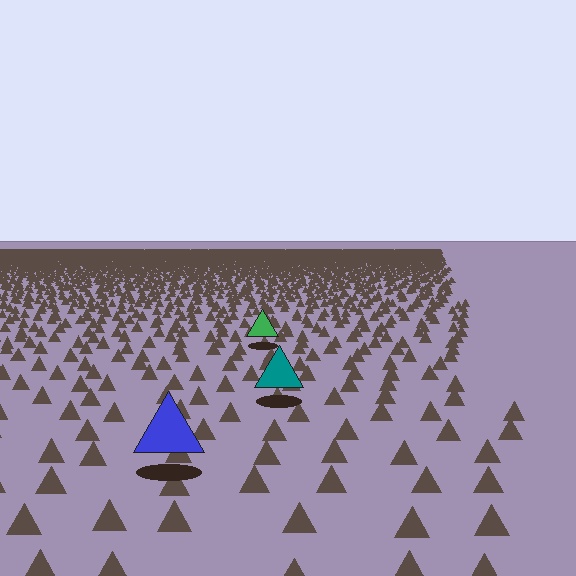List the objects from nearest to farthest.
From nearest to farthest: the blue triangle, the teal triangle, the green triangle.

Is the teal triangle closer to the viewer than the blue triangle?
No. The blue triangle is closer — you can tell from the texture gradient: the ground texture is coarser near it.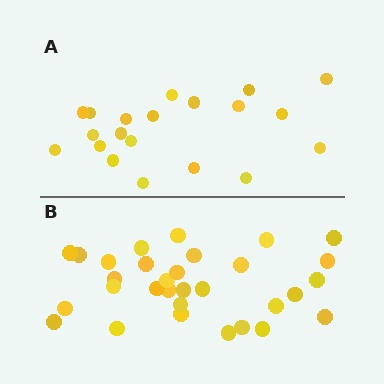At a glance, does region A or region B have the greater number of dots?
Region B (the bottom region) has more dots.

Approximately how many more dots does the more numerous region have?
Region B has roughly 12 or so more dots than region A.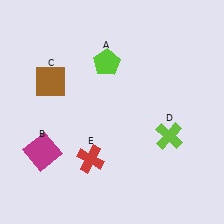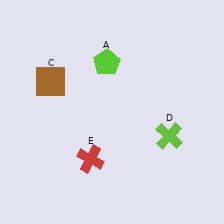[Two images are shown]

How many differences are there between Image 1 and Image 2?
There is 1 difference between the two images.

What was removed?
The magenta square (B) was removed in Image 2.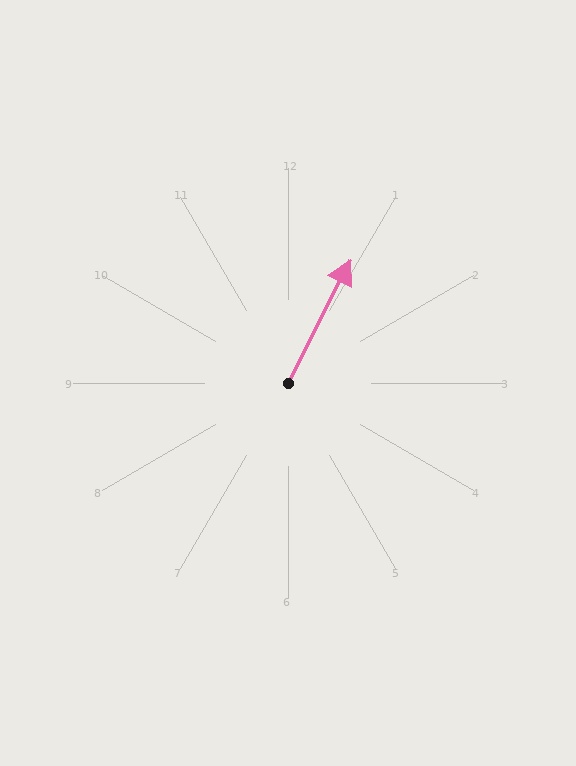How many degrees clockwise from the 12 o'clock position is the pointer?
Approximately 27 degrees.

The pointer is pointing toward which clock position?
Roughly 1 o'clock.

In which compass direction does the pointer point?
Northeast.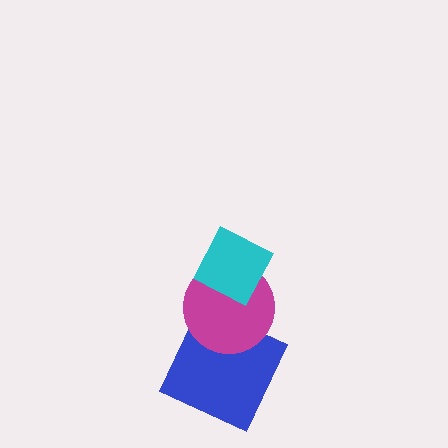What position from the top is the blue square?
The blue square is 3rd from the top.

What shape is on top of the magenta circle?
The cyan diamond is on top of the magenta circle.